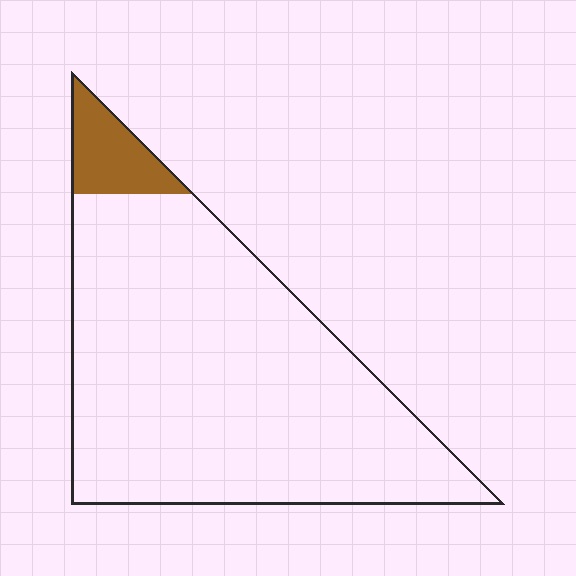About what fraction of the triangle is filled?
About one tenth (1/10).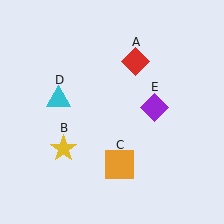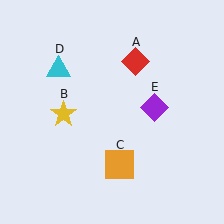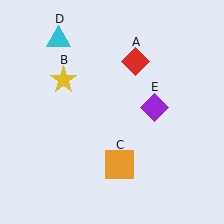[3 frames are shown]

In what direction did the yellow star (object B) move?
The yellow star (object B) moved up.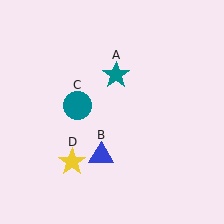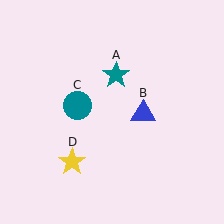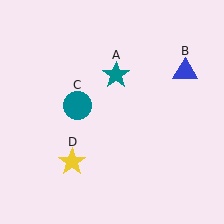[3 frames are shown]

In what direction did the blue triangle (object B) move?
The blue triangle (object B) moved up and to the right.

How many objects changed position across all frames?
1 object changed position: blue triangle (object B).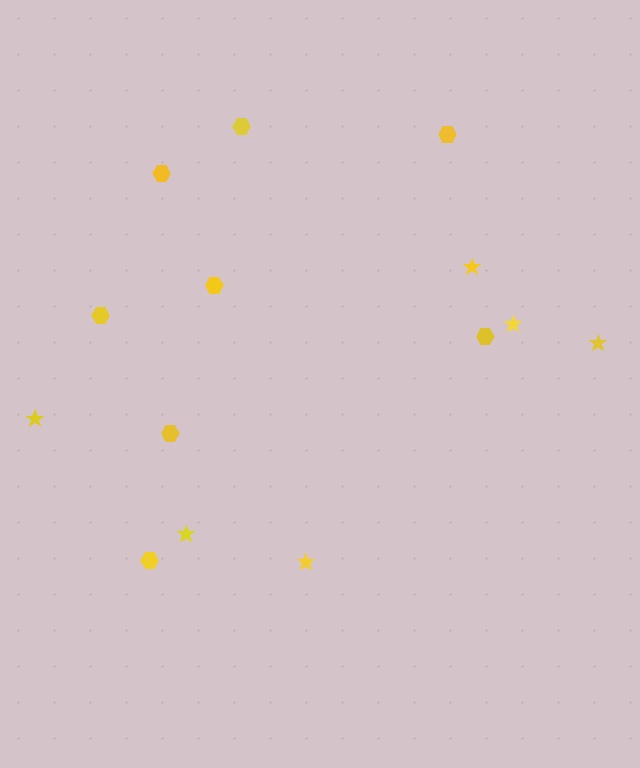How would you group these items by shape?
There are 2 groups: one group of stars (6) and one group of hexagons (8).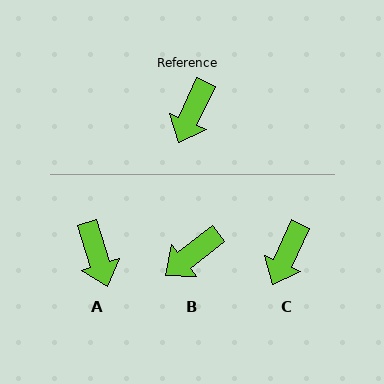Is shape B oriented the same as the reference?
No, it is off by about 27 degrees.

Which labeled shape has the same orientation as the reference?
C.